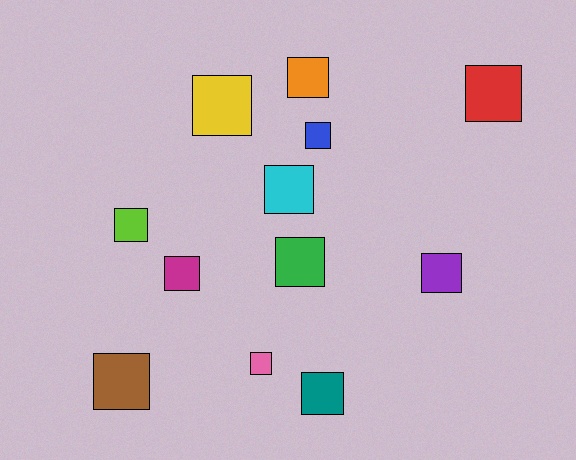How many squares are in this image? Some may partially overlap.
There are 12 squares.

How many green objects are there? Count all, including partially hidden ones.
There is 1 green object.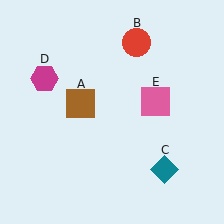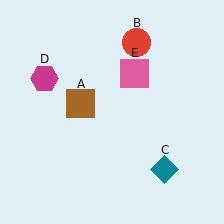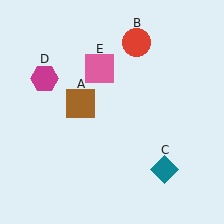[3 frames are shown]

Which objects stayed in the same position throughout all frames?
Brown square (object A) and red circle (object B) and teal diamond (object C) and magenta hexagon (object D) remained stationary.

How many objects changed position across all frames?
1 object changed position: pink square (object E).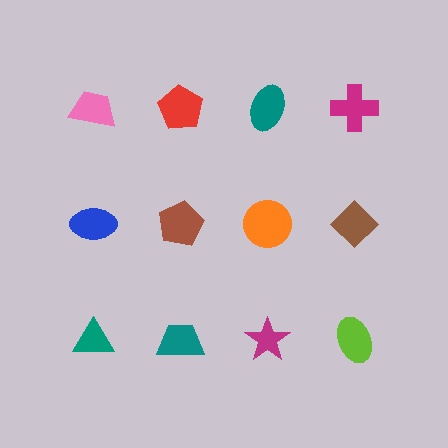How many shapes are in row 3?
4 shapes.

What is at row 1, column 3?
A teal ellipse.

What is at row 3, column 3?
A magenta star.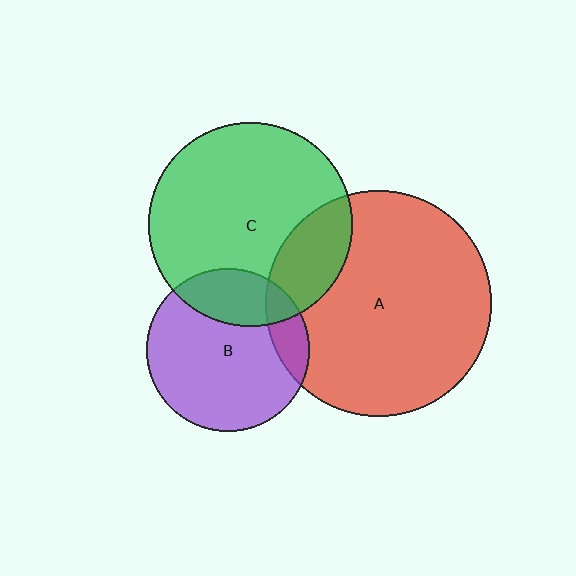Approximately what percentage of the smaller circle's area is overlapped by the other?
Approximately 25%.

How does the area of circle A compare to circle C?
Approximately 1.2 times.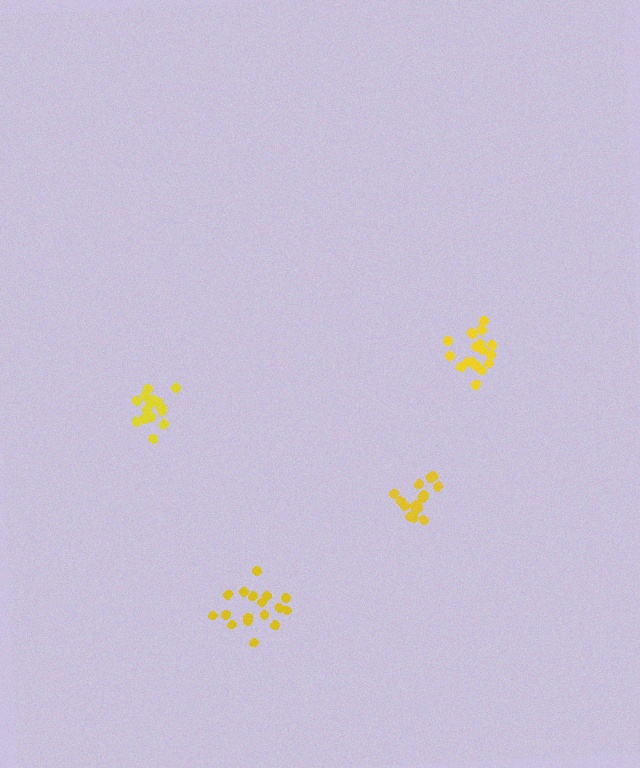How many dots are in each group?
Group 1: 17 dots, Group 2: 18 dots, Group 3: 16 dots, Group 4: 18 dots (69 total).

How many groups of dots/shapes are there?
There are 4 groups.